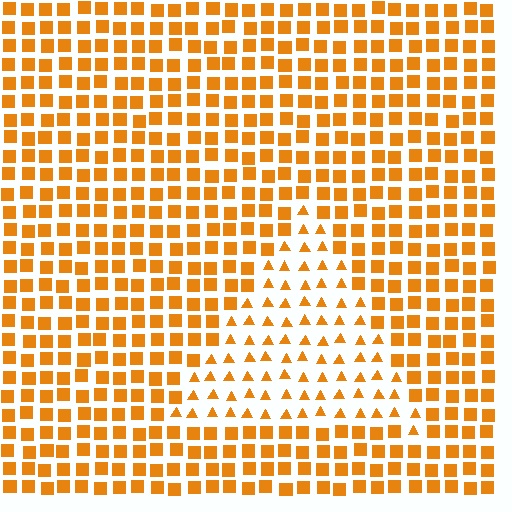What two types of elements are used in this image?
The image uses triangles inside the triangle region and squares outside it.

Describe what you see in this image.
The image is filled with small orange elements arranged in a uniform grid. A triangle-shaped region contains triangles, while the surrounding area contains squares. The boundary is defined purely by the change in element shape.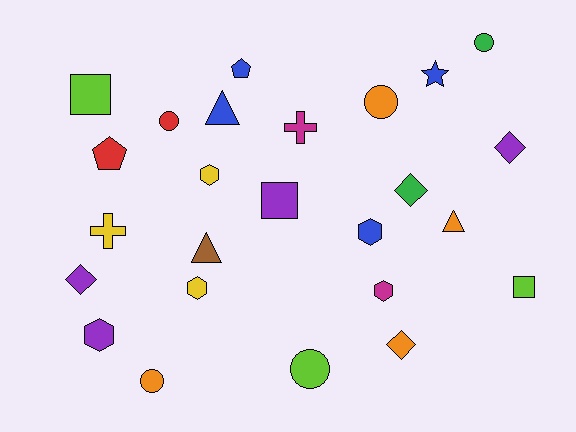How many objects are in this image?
There are 25 objects.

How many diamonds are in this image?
There are 4 diamonds.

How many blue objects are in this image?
There are 4 blue objects.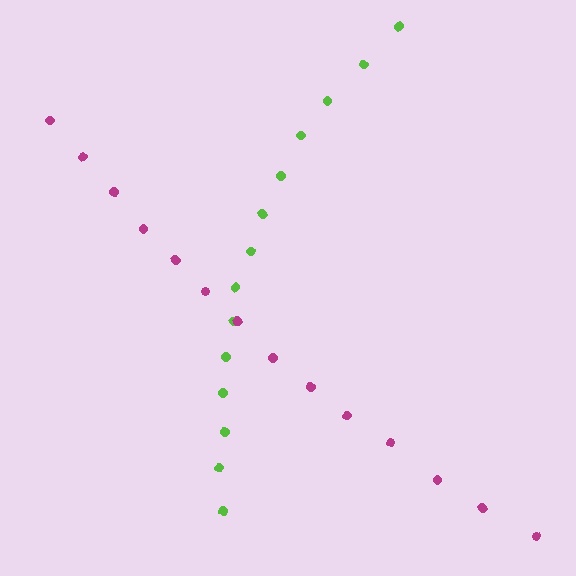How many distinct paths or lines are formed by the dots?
There are 2 distinct paths.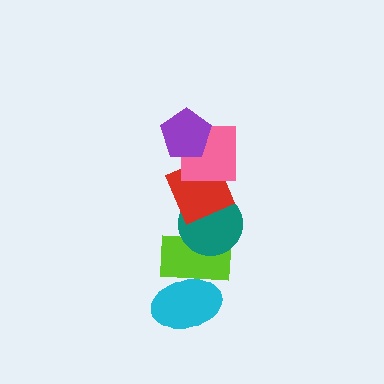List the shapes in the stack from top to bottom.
From top to bottom: the purple pentagon, the pink square, the red square, the teal circle, the lime rectangle, the cyan ellipse.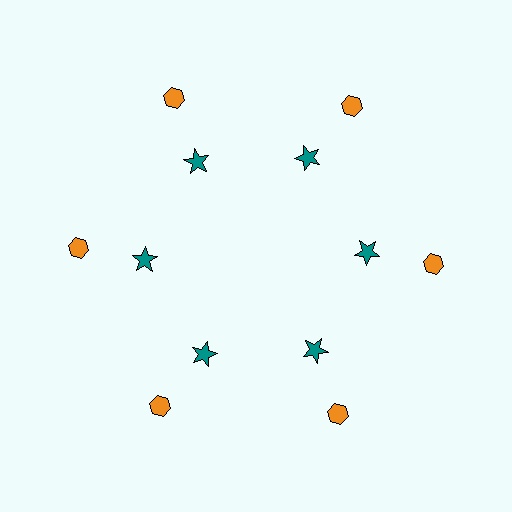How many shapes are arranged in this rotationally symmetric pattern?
There are 12 shapes, arranged in 6 groups of 2.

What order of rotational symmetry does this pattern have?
This pattern has 6-fold rotational symmetry.